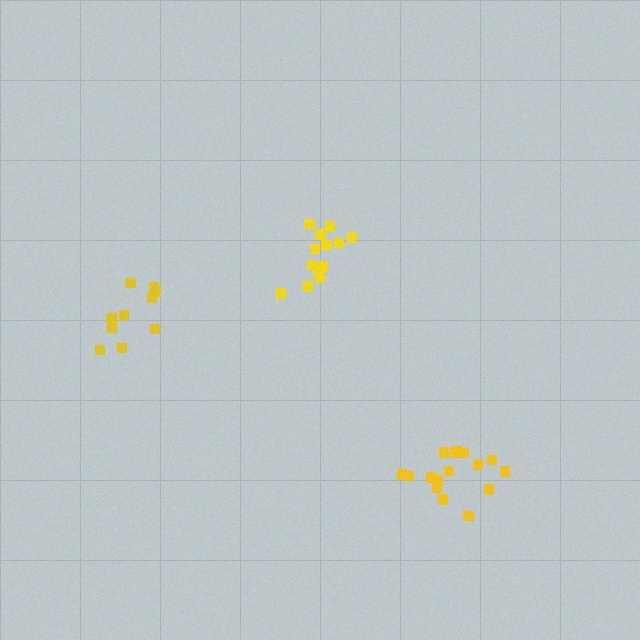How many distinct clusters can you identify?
There are 3 distinct clusters.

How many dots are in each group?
Group 1: 13 dots, Group 2: 16 dots, Group 3: 10 dots (39 total).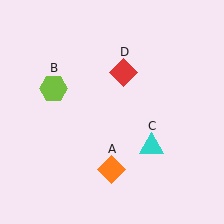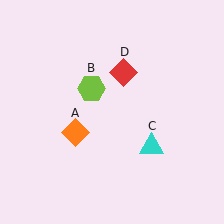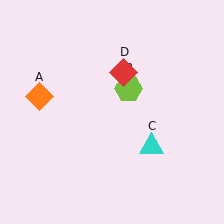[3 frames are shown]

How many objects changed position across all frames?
2 objects changed position: orange diamond (object A), lime hexagon (object B).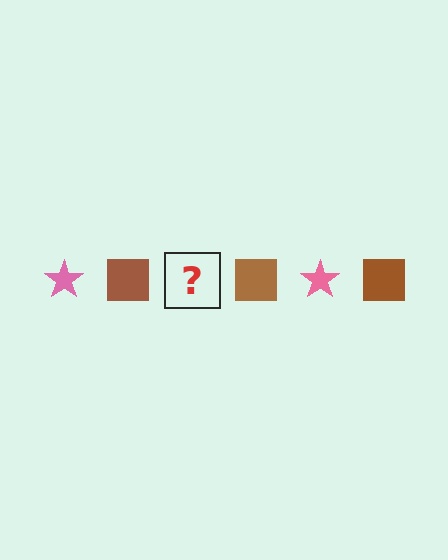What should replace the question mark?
The question mark should be replaced with a pink star.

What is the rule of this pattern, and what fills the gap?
The rule is that the pattern alternates between pink star and brown square. The gap should be filled with a pink star.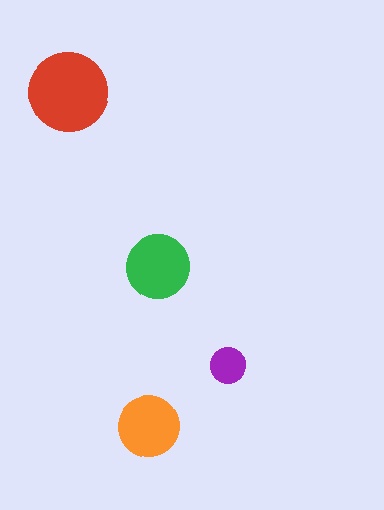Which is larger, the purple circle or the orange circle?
The orange one.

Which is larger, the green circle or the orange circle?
The green one.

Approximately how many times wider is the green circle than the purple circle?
About 2 times wider.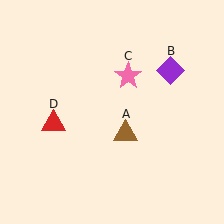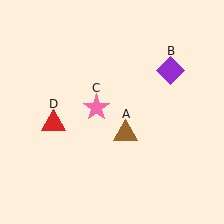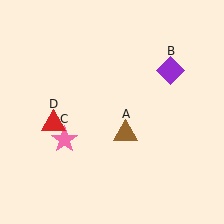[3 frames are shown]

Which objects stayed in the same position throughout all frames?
Brown triangle (object A) and purple diamond (object B) and red triangle (object D) remained stationary.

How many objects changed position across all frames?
1 object changed position: pink star (object C).